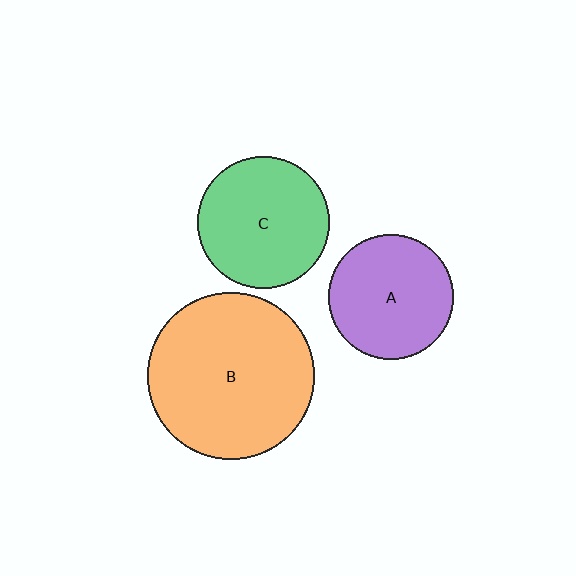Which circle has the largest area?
Circle B (orange).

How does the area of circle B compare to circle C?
Approximately 1.6 times.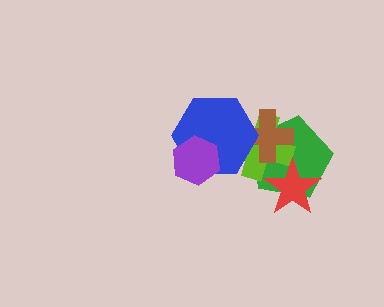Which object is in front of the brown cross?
The blue hexagon is in front of the brown cross.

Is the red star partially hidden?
No, no other shape covers it.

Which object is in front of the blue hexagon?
The purple hexagon is in front of the blue hexagon.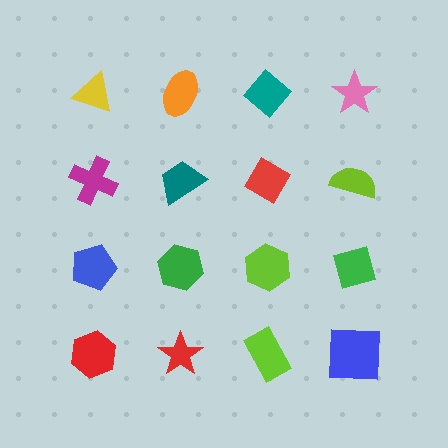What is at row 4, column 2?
A red star.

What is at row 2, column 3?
A red diamond.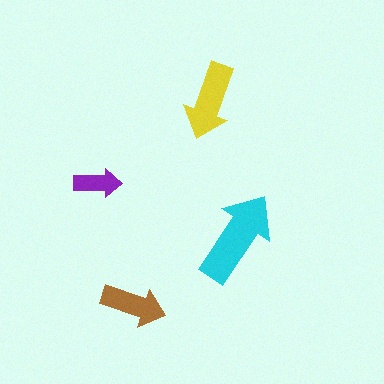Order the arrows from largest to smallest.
the cyan one, the yellow one, the brown one, the purple one.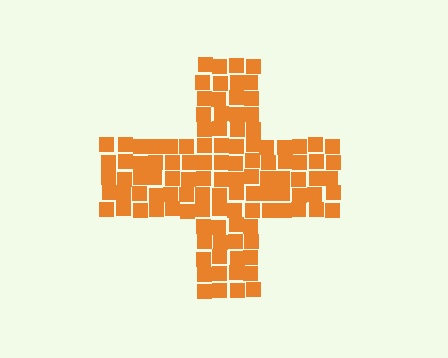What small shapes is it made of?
It is made of small squares.